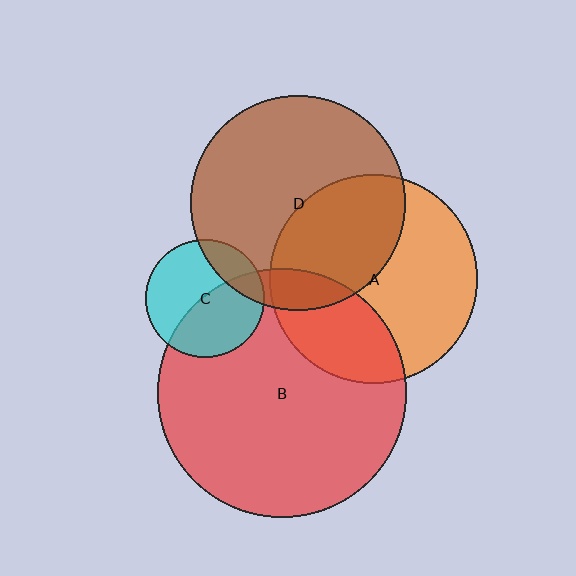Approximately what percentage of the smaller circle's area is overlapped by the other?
Approximately 20%.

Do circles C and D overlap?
Yes.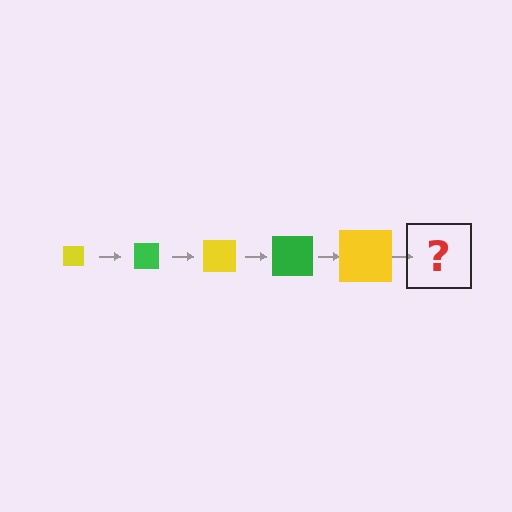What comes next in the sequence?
The next element should be a green square, larger than the previous one.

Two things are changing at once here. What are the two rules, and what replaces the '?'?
The two rules are that the square grows larger each step and the color cycles through yellow and green. The '?' should be a green square, larger than the previous one.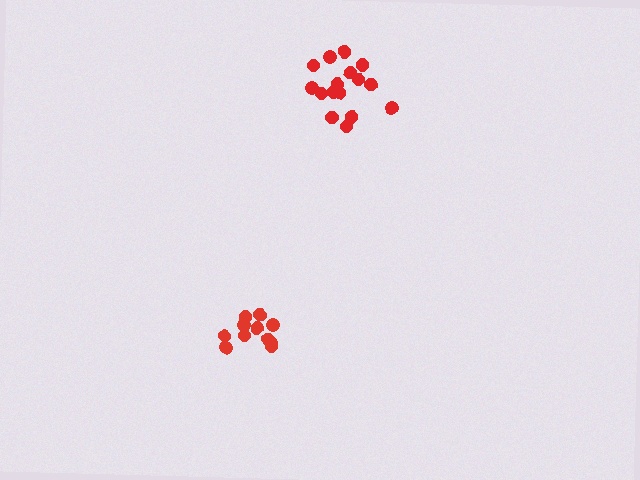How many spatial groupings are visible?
There are 2 spatial groupings.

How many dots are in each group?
Group 1: 16 dots, Group 2: 11 dots (27 total).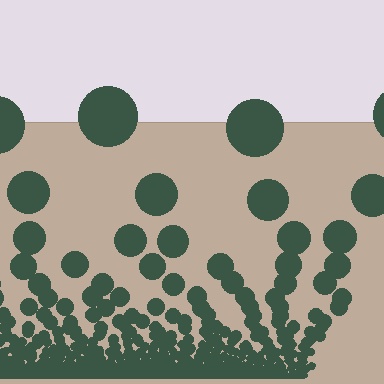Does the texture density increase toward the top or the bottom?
Density increases toward the bottom.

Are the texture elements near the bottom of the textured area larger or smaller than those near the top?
Smaller. The gradient is inverted — elements near the bottom are smaller and denser.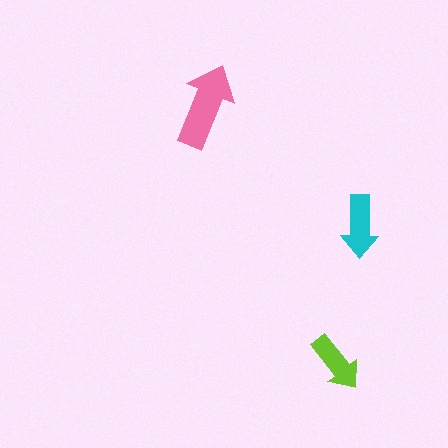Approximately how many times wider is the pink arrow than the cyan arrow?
About 1.5 times wider.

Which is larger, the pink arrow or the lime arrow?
The pink one.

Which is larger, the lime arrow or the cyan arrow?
The cyan one.